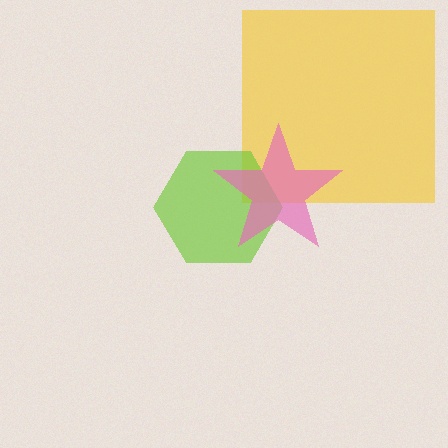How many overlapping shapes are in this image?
There are 3 overlapping shapes in the image.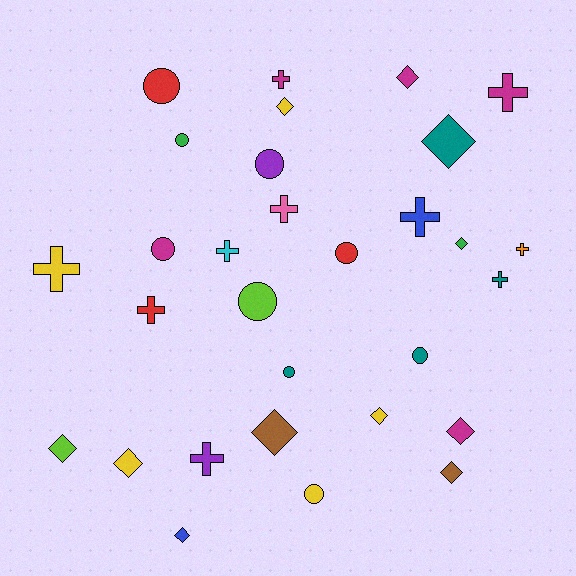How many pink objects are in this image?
There is 1 pink object.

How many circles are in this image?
There are 9 circles.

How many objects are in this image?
There are 30 objects.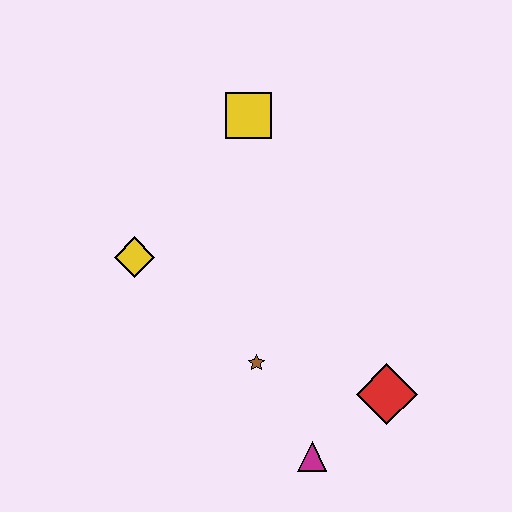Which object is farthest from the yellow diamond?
The red diamond is farthest from the yellow diamond.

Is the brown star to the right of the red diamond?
No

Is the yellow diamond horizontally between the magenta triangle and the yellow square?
No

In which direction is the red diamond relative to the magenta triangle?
The red diamond is to the right of the magenta triangle.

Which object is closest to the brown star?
The magenta triangle is closest to the brown star.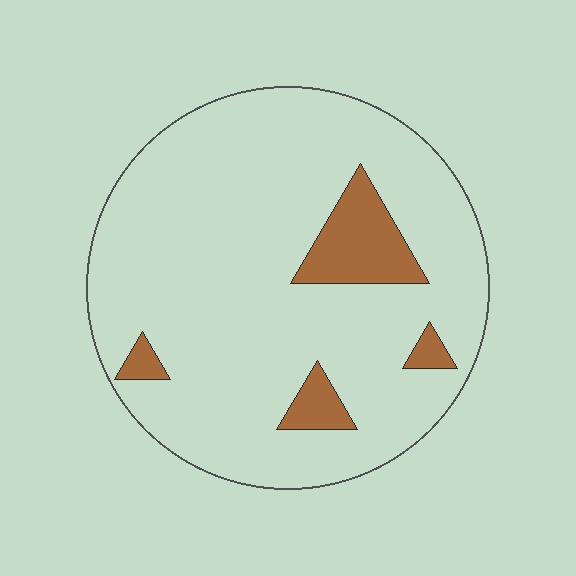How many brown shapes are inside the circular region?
4.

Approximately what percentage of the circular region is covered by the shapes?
Approximately 10%.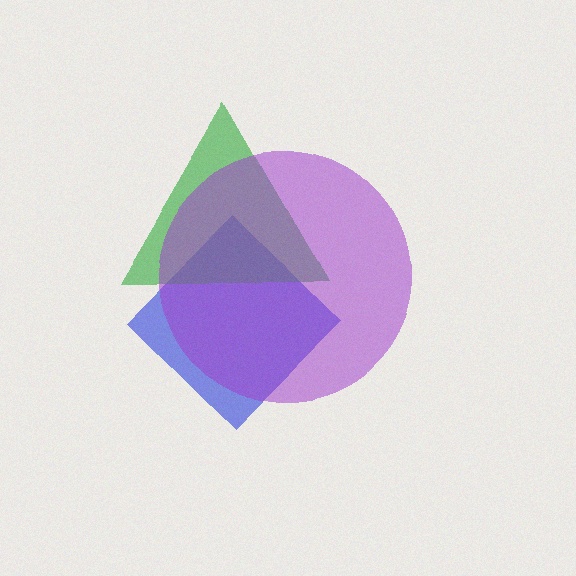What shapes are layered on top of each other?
The layered shapes are: a blue diamond, a green triangle, a purple circle.